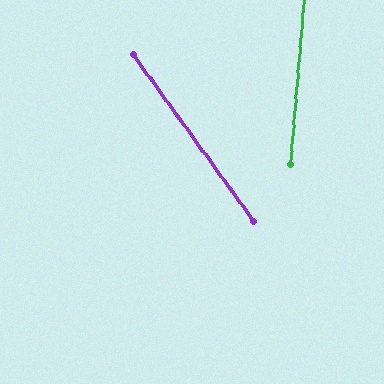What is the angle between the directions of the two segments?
Approximately 40 degrees.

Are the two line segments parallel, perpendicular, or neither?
Neither parallel nor perpendicular — they differ by about 40°.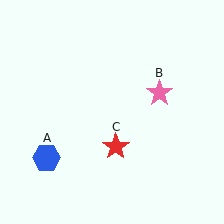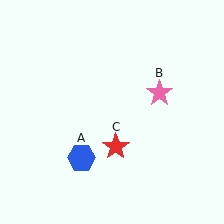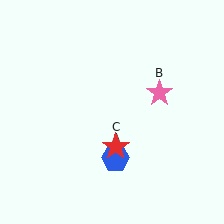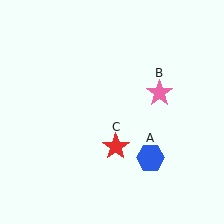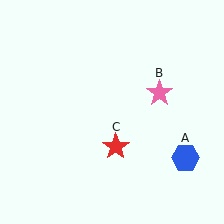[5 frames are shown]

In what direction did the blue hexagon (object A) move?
The blue hexagon (object A) moved right.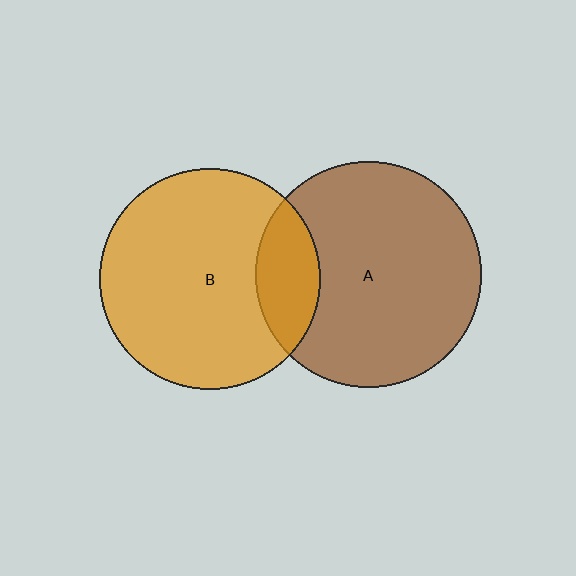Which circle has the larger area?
Circle A (brown).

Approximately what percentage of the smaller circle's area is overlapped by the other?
Approximately 20%.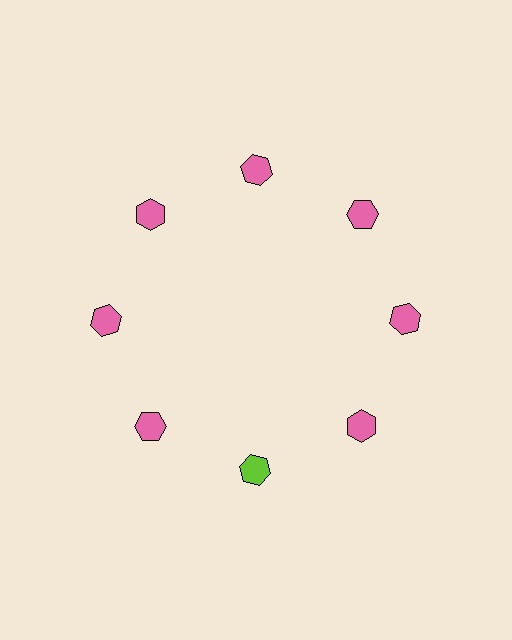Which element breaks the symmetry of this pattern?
The lime hexagon at roughly the 6 o'clock position breaks the symmetry. All other shapes are pink hexagons.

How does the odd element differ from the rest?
It has a different color: lime instead of pink.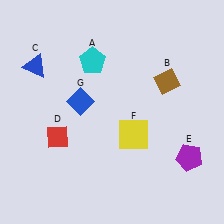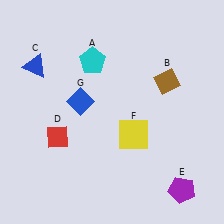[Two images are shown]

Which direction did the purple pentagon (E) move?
The purple pentagon (E) moved down.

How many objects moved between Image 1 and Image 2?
1 object moved between the two images.